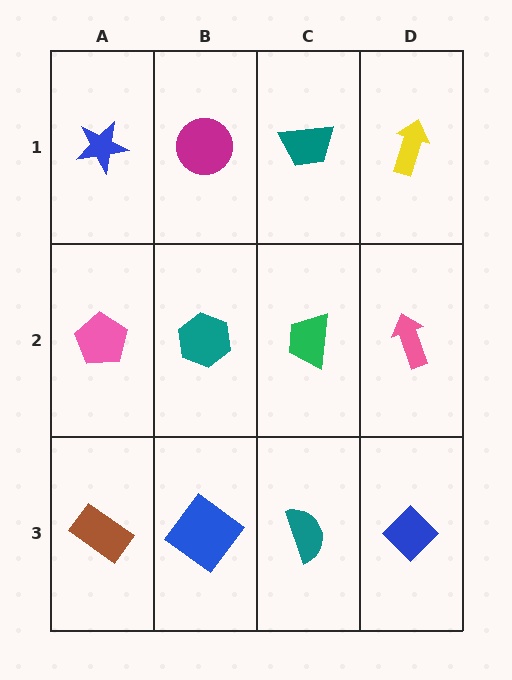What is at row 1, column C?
A teal trapezoid.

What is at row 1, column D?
A yellow arrow.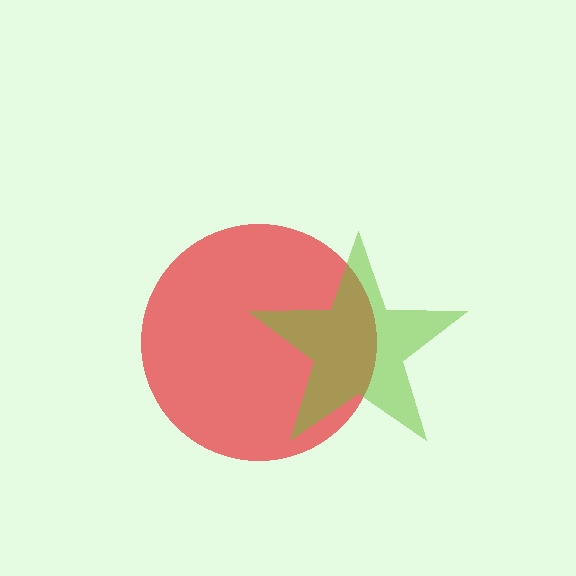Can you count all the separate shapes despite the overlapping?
Yes, there are 2 separate shapes.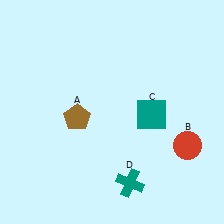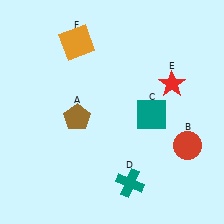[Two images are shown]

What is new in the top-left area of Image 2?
An orange square (F) was added in the top-left area of Image 2.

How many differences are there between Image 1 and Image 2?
There are 2 differences between the two images.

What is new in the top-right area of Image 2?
A red star (E) was added in the top-right area of Image 2.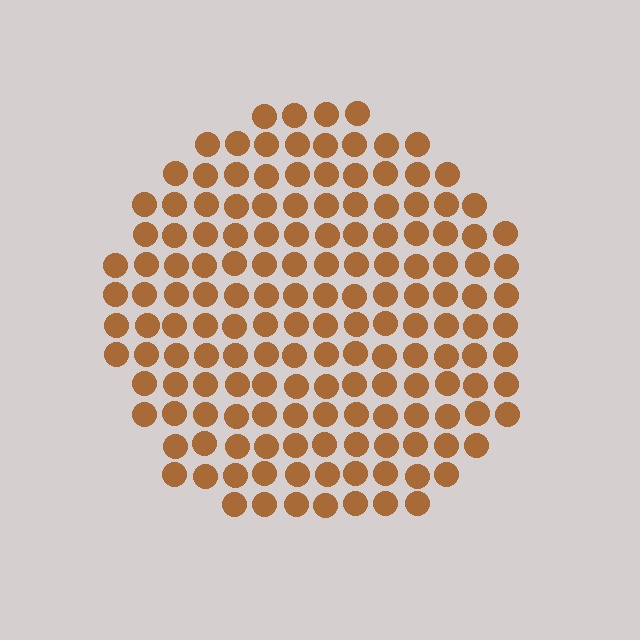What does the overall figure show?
The overall figure shows a circle.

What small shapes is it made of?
It is made of small circles.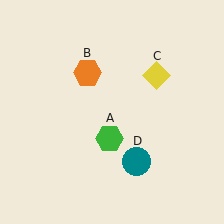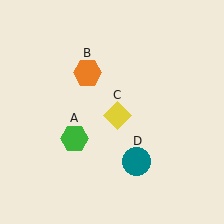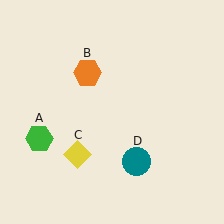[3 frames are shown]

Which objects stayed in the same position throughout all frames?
Orange hexagon (object B) and teal circle (object D) remained stationary.